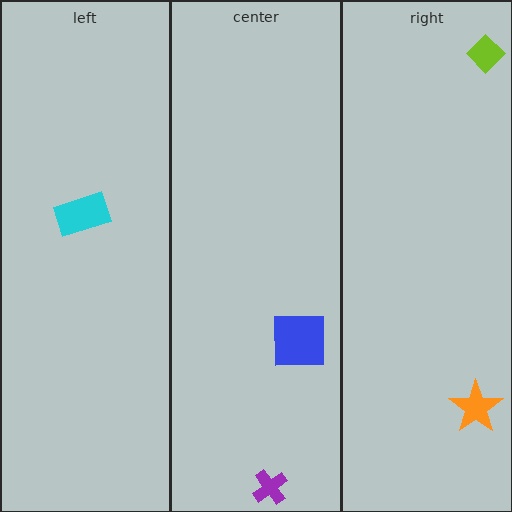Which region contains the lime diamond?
The right region.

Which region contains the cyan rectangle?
The left region.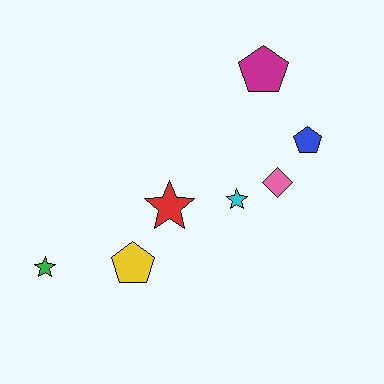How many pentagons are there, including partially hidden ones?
There are 3 pentagons.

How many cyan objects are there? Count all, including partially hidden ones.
There is 1 cyan object.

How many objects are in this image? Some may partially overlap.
There are 7 objects.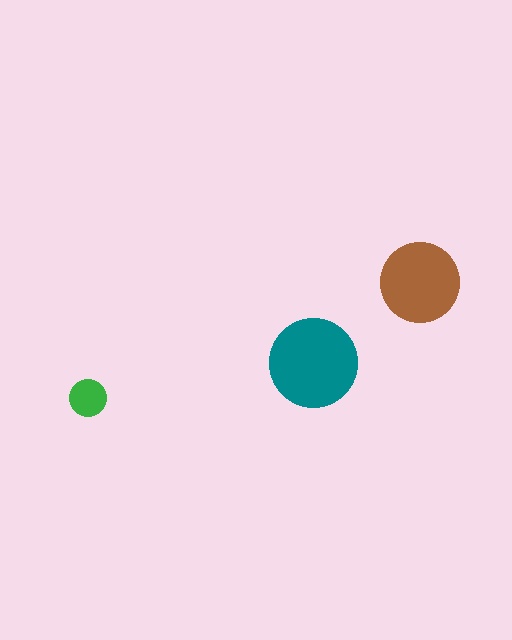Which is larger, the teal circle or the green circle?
The teal one.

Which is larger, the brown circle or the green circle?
The brown one.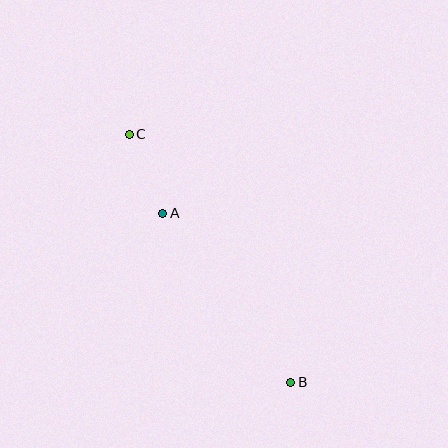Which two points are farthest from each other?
Points B and C are farthest from each other.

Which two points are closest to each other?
Points A and C are closest to each other.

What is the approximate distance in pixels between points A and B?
The distance between A and B is approximately 212 pixels.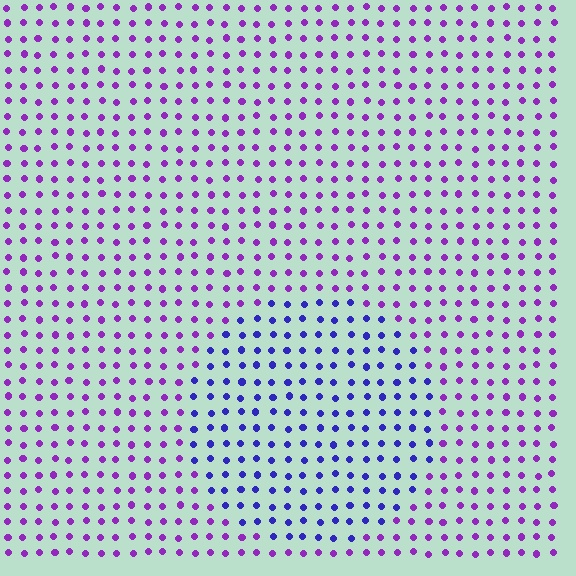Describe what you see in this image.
The image is filled with small purple elements in a uniform arrangement. A circle-shaped region is visible where the elements are tinted to a slightly different hue, forming a subtle color boundary.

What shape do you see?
I see a circle.